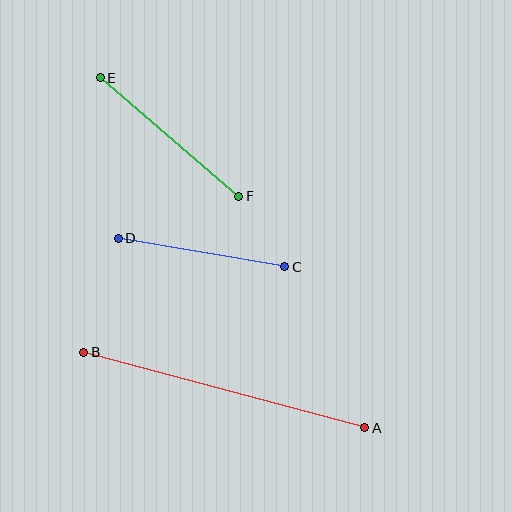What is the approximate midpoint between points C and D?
The midpoint is at approximately (201, 252) pixels.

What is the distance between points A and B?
The distance is approximately 291 pixels.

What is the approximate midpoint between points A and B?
The midpoint is at approximately (224, 390) pixels.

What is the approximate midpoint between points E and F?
The midpoint is at approximately (170, 137) pixels.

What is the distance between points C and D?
The distance is approximately 169 pixels.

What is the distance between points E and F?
The distance is approximately 182 pixels.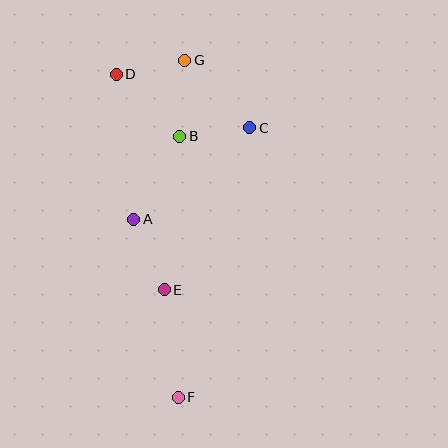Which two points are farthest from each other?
Points F and G are farthest from each other.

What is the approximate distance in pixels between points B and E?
The distance between B and E is approximately 155 pixels.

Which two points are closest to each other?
Points D and G are closest to each other.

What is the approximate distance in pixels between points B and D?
The distance between B and D is approximately 89 pixels.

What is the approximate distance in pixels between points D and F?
The distance between D and F is approximately 329 pixels.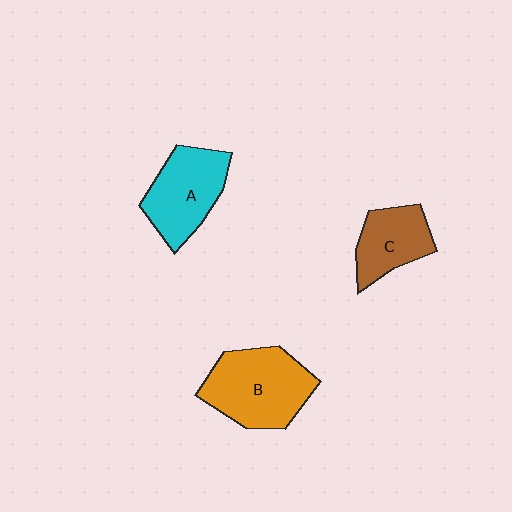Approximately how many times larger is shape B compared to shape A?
Approximately 1.2 times.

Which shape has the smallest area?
Shape C (brown).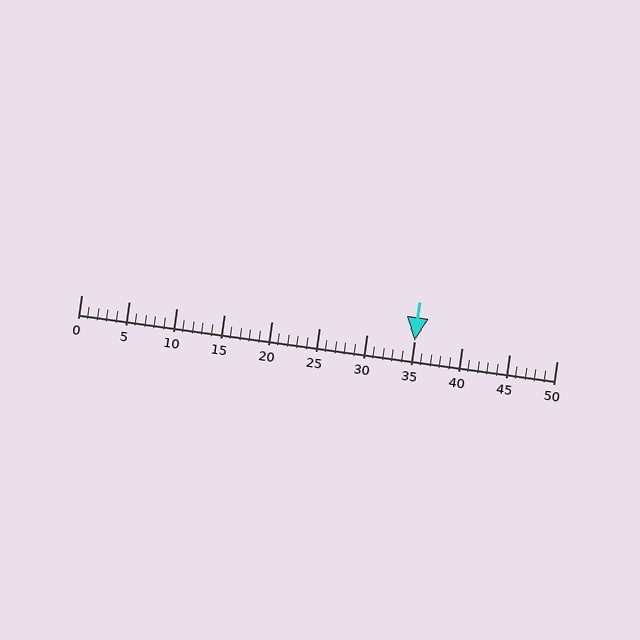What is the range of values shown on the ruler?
The ruler shows values from 0 to 50.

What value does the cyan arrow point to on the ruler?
The cyan arrow points to approximately 35.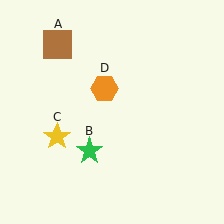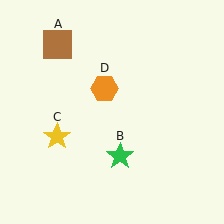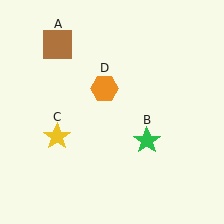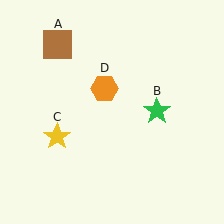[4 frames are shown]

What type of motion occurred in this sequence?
The green star (object B) rotated counterclockwise around the center of the scene.